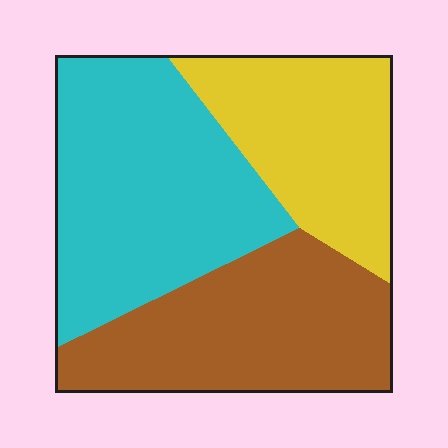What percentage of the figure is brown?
Brown covers roughly 35% of the figure.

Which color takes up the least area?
Yellow, at roughly 25%.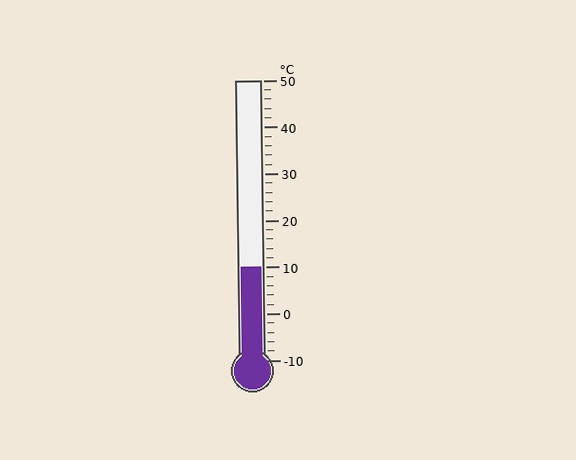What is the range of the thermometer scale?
The thermometer scale ranges from -10°C to 50°C.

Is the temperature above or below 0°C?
The temperature is above 0°C.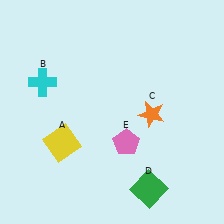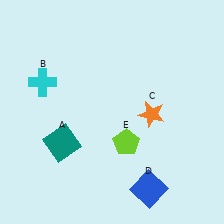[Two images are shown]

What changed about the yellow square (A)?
In Image 1, A is yellow. In Image 2, it changed to teal.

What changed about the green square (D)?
In Image 1, D is green. In Image 2, it changed to blue.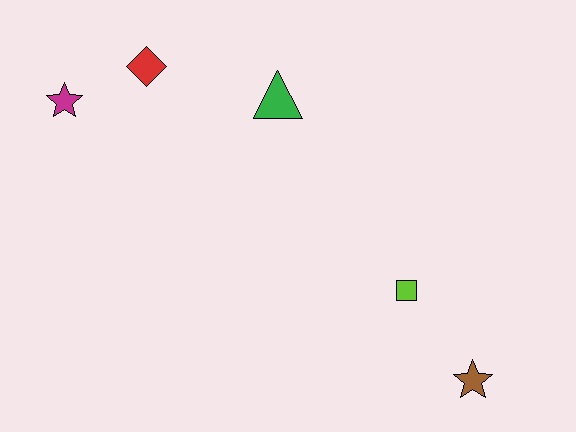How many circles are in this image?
There are no circles.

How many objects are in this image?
There are 5 objects.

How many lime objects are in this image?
There is 1 lime object.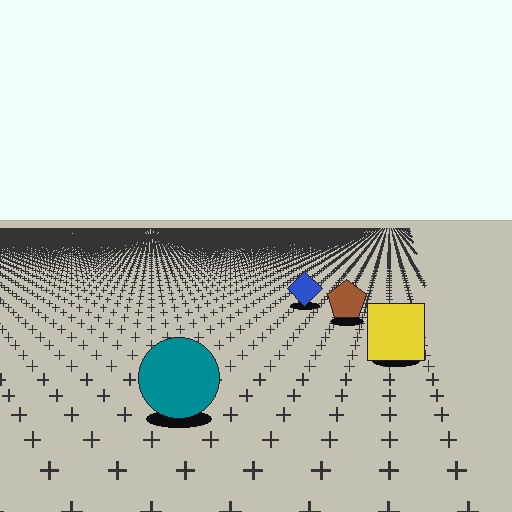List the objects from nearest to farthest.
From nearest to farthest: the teal circle, the yellow square, the brown pentagon, the blue diamond.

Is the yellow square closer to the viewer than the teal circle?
No. The teal circle is closer — you can tell from the texture gradient: the ground texture is coarser near it.